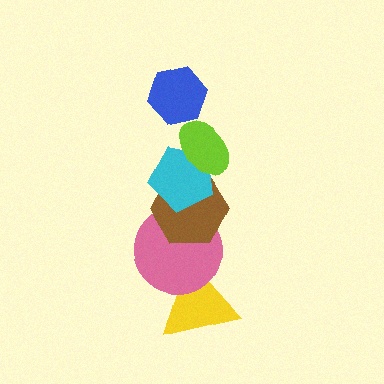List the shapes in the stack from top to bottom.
From top to bottom: the blue hexagon, the lime ellipse, the cyan pentagon, the brown hexagon, the pink circle, the yellow triangle.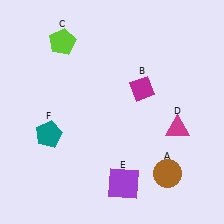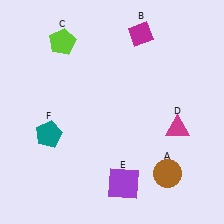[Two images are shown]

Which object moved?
The magenta diamond (B) moved up.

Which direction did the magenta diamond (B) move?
The magenta diamond (B) moved up.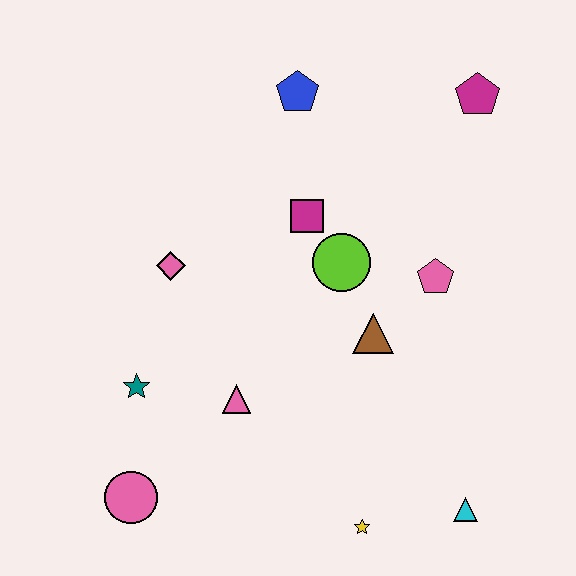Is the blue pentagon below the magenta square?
No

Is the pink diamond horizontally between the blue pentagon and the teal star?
Yes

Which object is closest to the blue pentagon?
The magenta square is closest to the blue pentagon.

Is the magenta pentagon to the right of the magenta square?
Yes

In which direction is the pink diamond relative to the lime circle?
The pink diamond is to the left of the lime circle.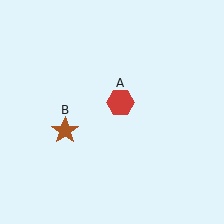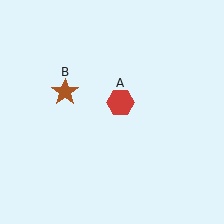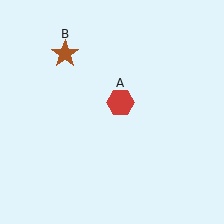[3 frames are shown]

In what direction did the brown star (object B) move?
The brown star (object B) moved up.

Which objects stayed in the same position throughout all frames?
Red hexagon (object A) remained stationary.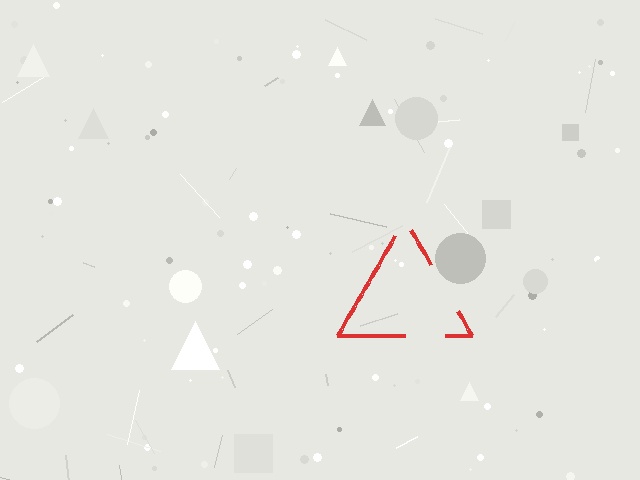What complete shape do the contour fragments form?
The contour fragments form a triangle.